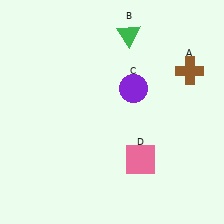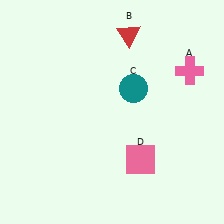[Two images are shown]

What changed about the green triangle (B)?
In Image 1, B is green. In Image 2, it changed to red.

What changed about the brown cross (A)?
In Image 1, A is brown. In Image 2, it changed to pink.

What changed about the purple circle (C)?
In Image 1, C is purple. In Image 2, it changed to teal.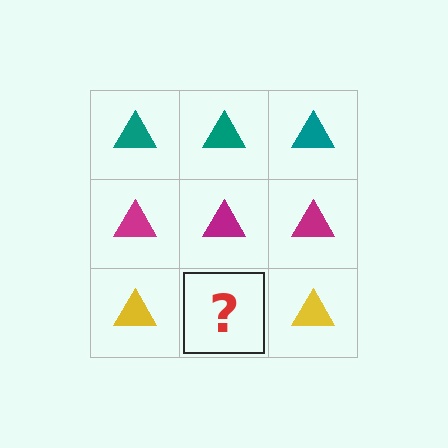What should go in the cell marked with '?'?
The missing cell should contain a yellow triangle.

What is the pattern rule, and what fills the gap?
The rule is that each row has a consistent color. The gap should be filled with a yellow triangle.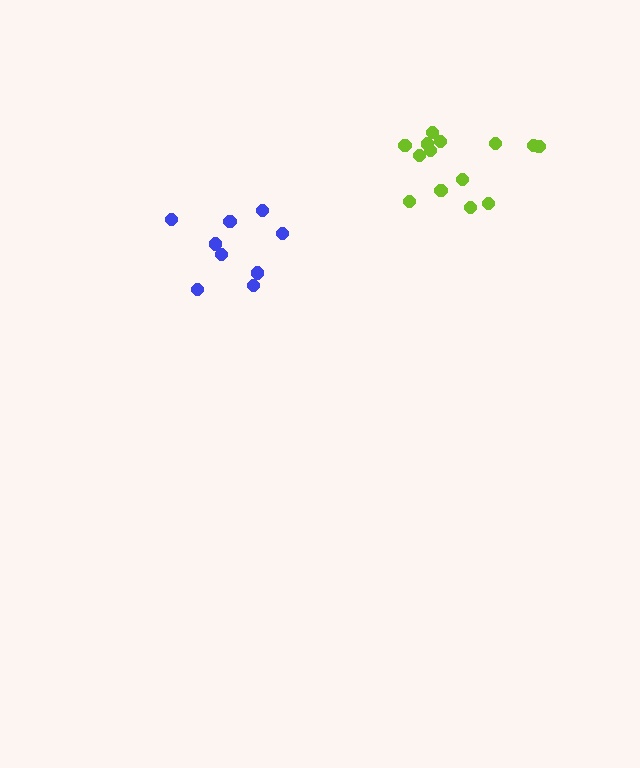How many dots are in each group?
Group 1: 14 dots, Group 2: 9 dots (23 total).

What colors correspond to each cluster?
The clusters are colored: lime, blue.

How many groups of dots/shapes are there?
There are 2 groups.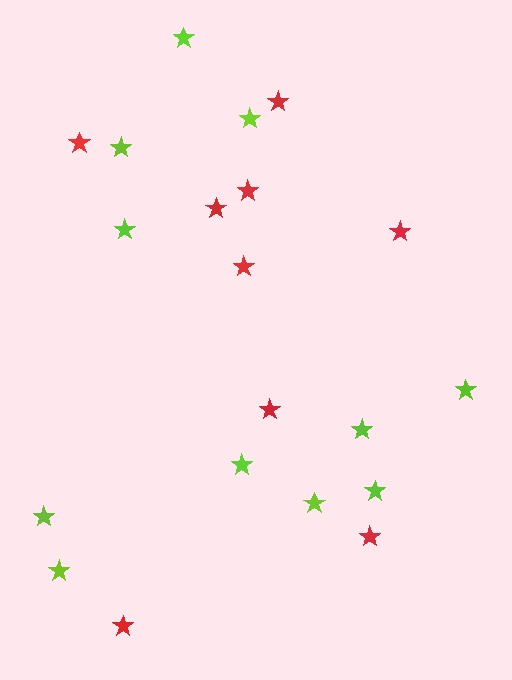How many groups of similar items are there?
There are 2 groups: one group of lime stars (11) and one group of red stars (9).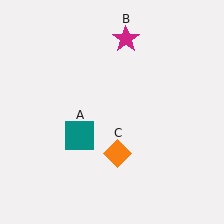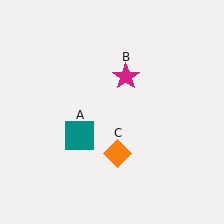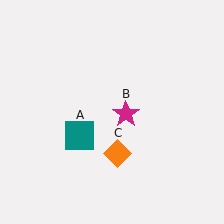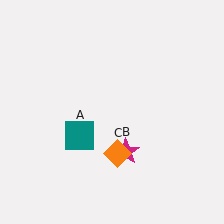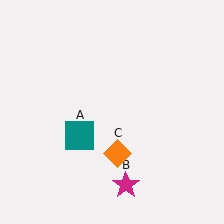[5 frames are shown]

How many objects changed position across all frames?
1 object changed position: magenta star (object B).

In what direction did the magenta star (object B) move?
The magenta star (object B) moved down.